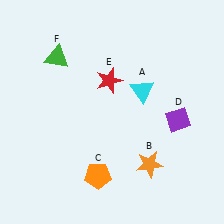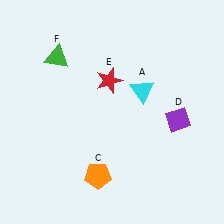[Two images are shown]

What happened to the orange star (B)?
The orange star (B) was removed in Image 2. It was in the bottom-right area of Image 1.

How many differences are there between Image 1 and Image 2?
There is 1 difference between the two images.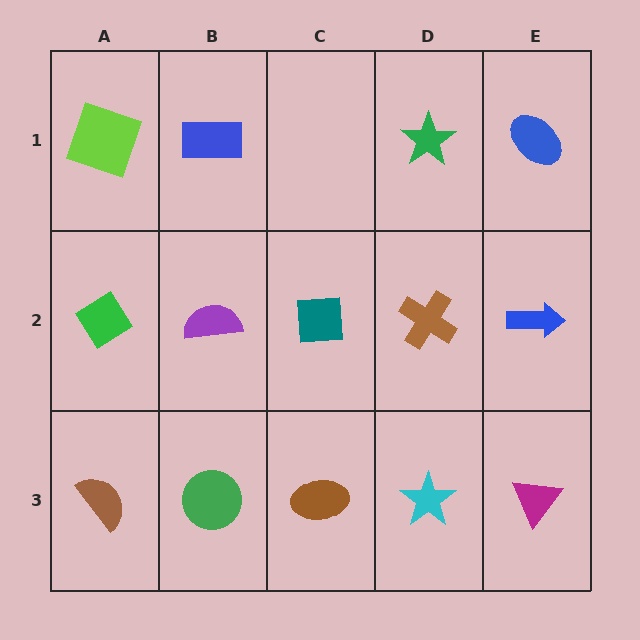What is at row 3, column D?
A cyan star.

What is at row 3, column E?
A magenta triangle.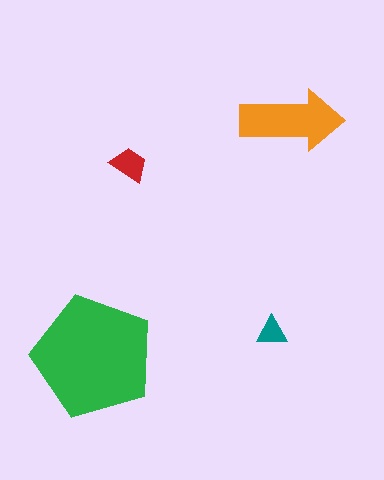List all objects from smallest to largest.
The teal triangle, the red trapezoid, the orange arrow, the green pentagon.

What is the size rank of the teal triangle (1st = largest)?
4th.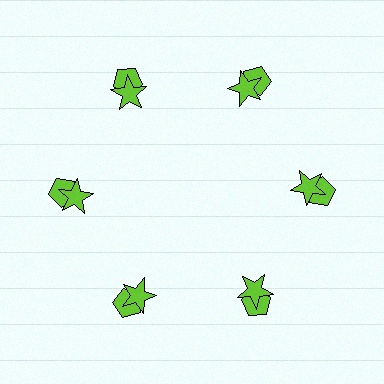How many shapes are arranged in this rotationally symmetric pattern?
There are 12 shapes, arranged in 6 groups of 2.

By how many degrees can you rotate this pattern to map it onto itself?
The pattern maps onto itself every 60 degrees of rotation.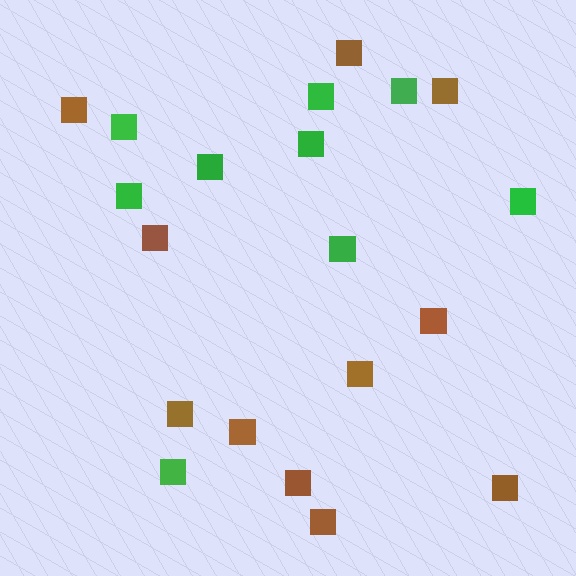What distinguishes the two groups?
There are 2 groups: one group of brown squares (11) and one group of green squares (9).